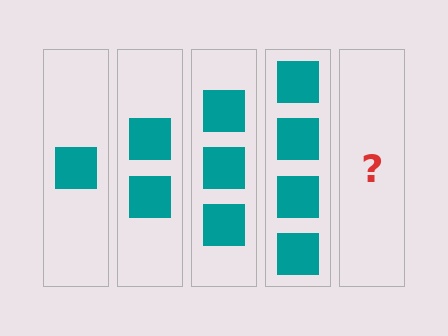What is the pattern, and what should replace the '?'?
The pattern is that each step adds one more square. The '?' should be 5 squares.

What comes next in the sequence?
The next element should be 5 squares.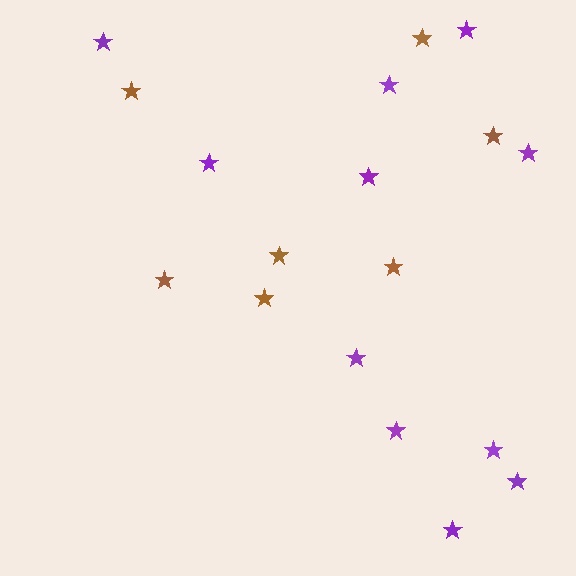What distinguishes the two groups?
There are 2 groups: one group of purple stars (11) and one group of brown stars (7).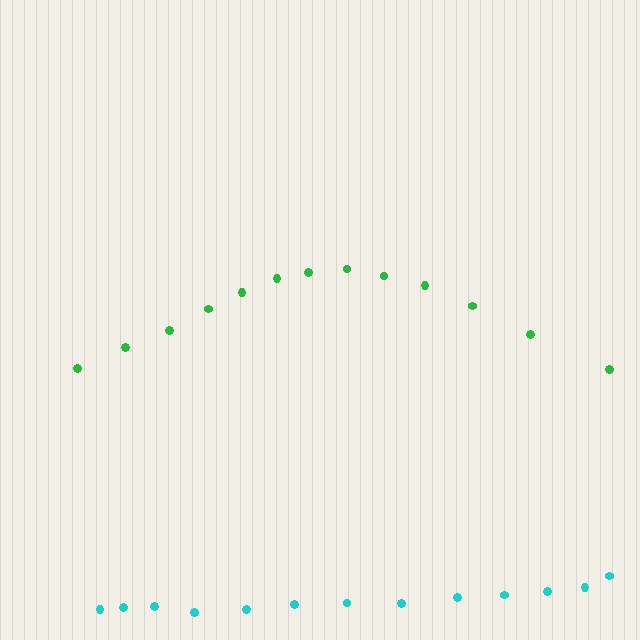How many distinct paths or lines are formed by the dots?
There are 2 distinct paths.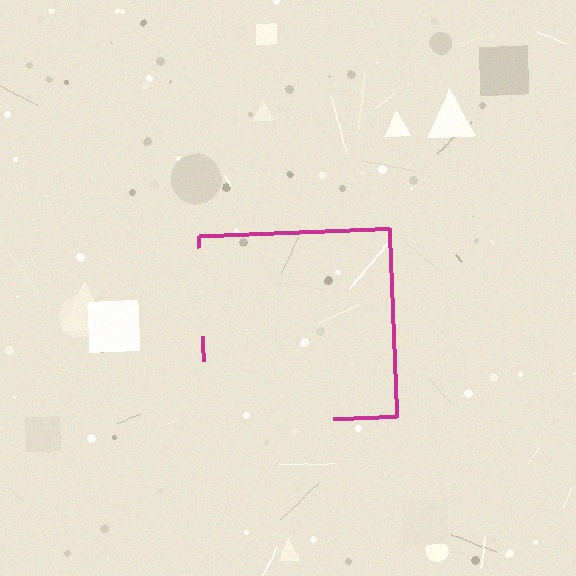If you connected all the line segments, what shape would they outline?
They would outline a square.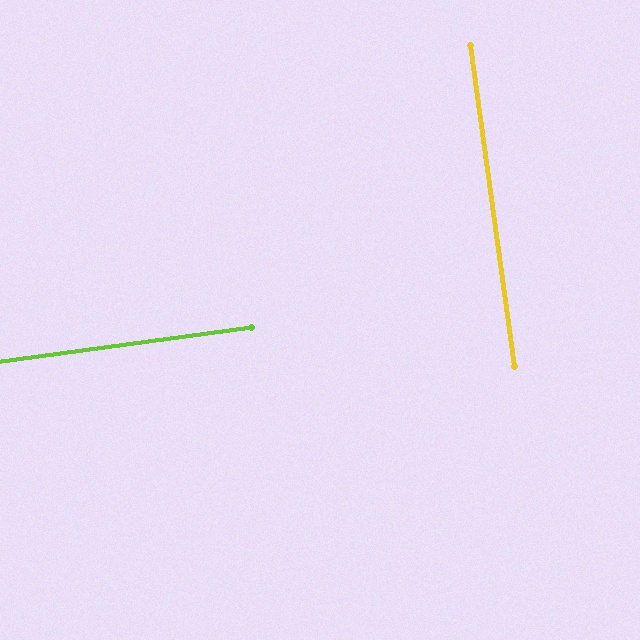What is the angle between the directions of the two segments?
Approximately 90 degrees.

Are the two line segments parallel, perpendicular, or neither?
Perpendicular — they meet at approximately 90°.